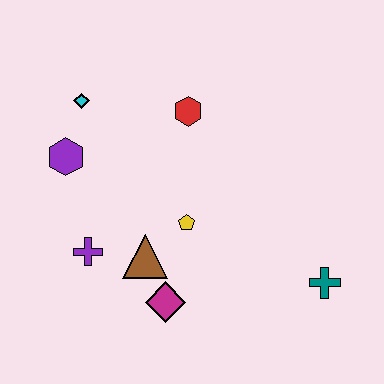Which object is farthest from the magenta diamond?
The cyan diamond is farthest from the magenta diamond.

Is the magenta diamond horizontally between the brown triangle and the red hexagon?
Yes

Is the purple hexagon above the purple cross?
Yes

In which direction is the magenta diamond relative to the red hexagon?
The magenta diamond is below the red hexagon.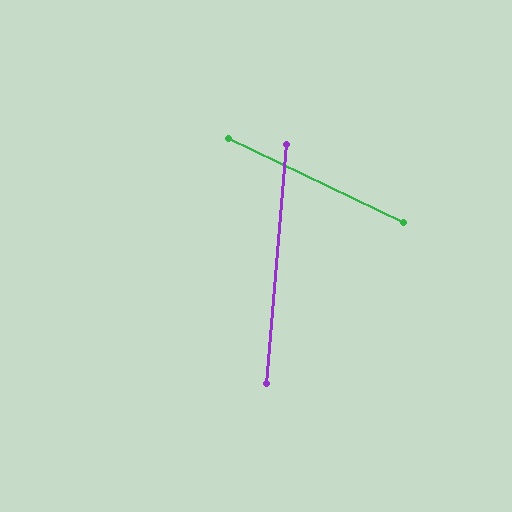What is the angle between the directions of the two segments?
Approximately 69 degrees.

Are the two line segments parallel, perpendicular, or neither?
Neither parallel nor perpendicular — they differ by about 69°.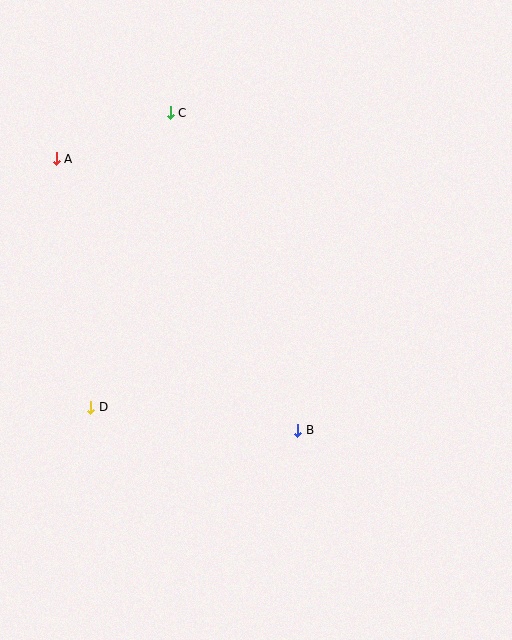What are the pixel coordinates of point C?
Point C is at (170, 113).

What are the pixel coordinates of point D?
Point D is at (91, 407).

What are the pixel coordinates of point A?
Point A is at (56, 159).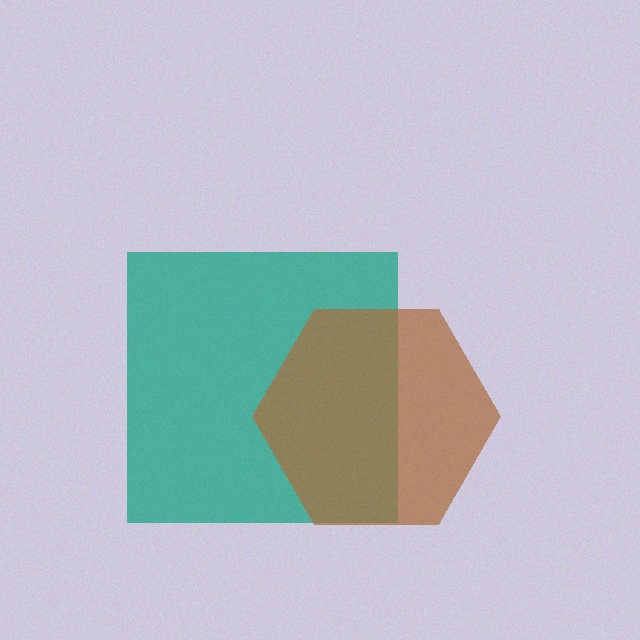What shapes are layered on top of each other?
The layered shapes are: a teal square, a brown hexagon.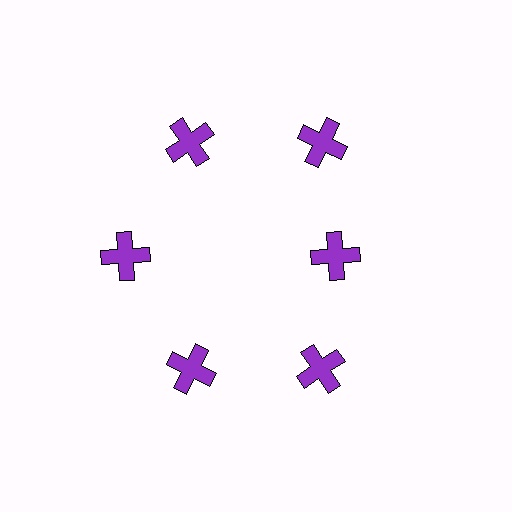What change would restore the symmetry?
The symmetry would be restored by moving it outward, back onto the ring so that all 6 crosses sit at equal angles and equal distance from the center.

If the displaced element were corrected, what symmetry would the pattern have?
It would have 6-fold rotational symmetry — the pattern would map onto itself every 60 degrees.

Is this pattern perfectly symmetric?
No. The 6 purple crosses are arranged in a ring, but one element near the 3 o'clock position is pulled inward toward the center, breaking the 6-fold rotational symmetry.